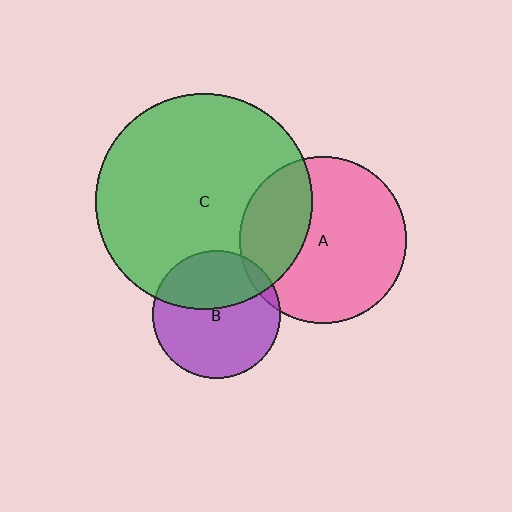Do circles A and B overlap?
Yes.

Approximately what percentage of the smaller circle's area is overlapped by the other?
Approximately 5%.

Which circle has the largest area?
Circle C (green).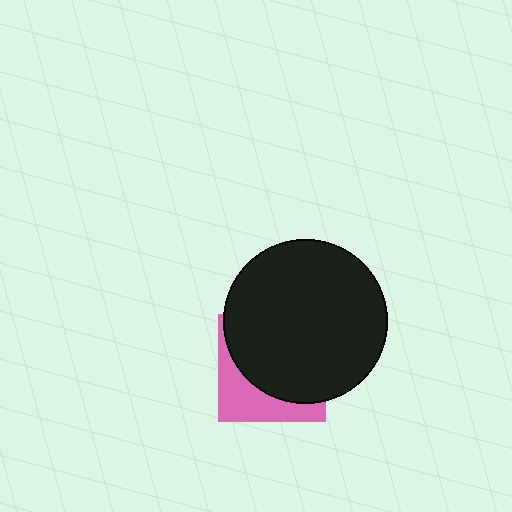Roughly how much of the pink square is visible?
A small part of it is visible (roughly 33%).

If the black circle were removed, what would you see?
You would see the complete pink square.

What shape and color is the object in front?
The object in front is a black circle.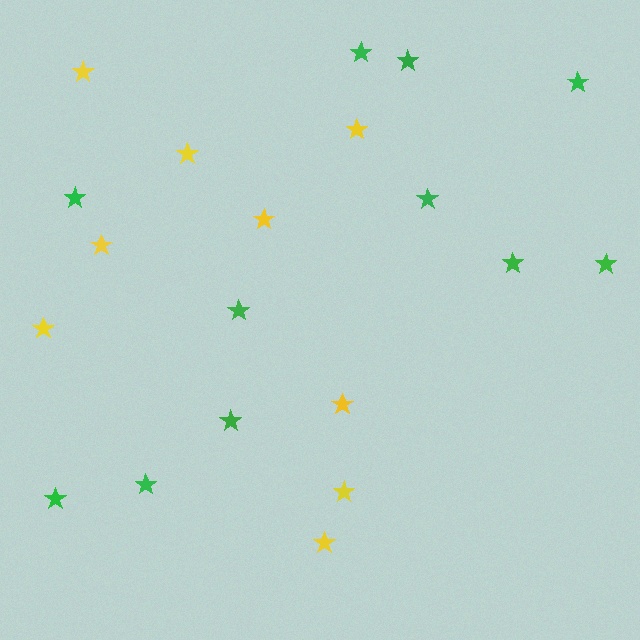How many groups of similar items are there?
There are 2 groups: one group of yellow stars (9) and one group of green stars (11).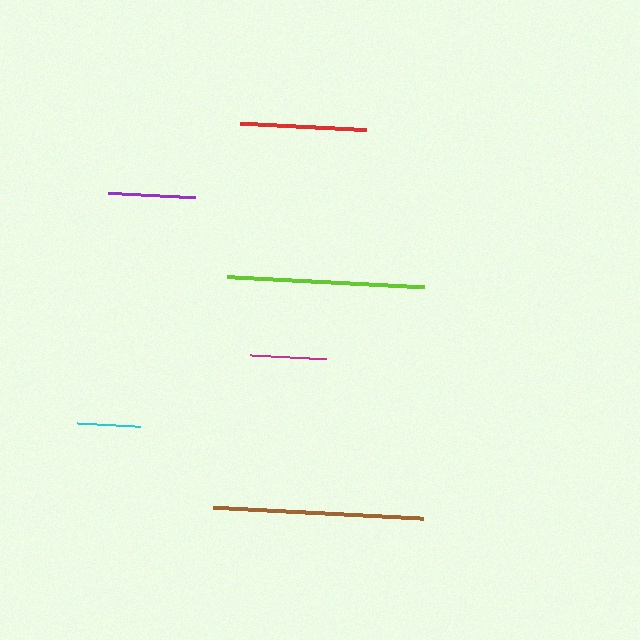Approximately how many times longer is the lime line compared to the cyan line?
The lime line is approximately 3.1 times the length of the cyan line.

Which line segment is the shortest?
The cyan line is the shortest at approximately 63 pixels.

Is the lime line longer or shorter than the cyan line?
The lime line is longer than the cyan line.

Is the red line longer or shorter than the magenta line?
The red line is longer than the magenta line.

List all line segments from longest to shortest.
From longest to shortest: brown, lime, red, purple, magenta, cyan.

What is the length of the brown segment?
The brown segment is approximately 210 pixels long.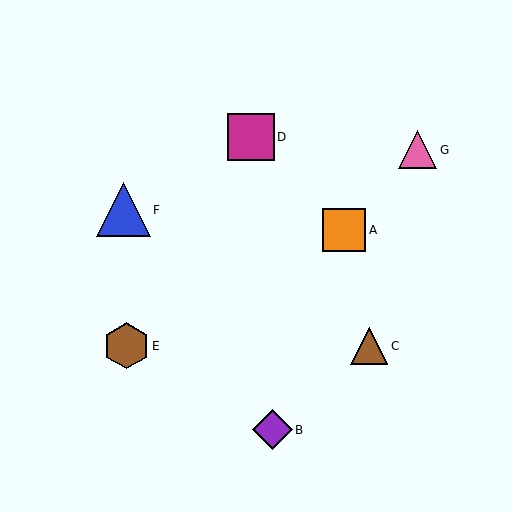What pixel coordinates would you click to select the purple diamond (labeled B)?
Click at (272, 430) to select the purple diamond B.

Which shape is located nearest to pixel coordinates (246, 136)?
The magenta square (labeled D) at (251, 137) is nearest to that location.